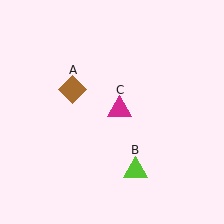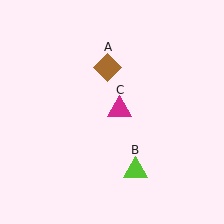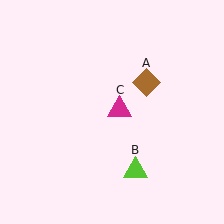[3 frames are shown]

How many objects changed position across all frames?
1 object changed position: brown diamond (object A).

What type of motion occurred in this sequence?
The brown diamond (object A) rotated clockwise around the center of the scene.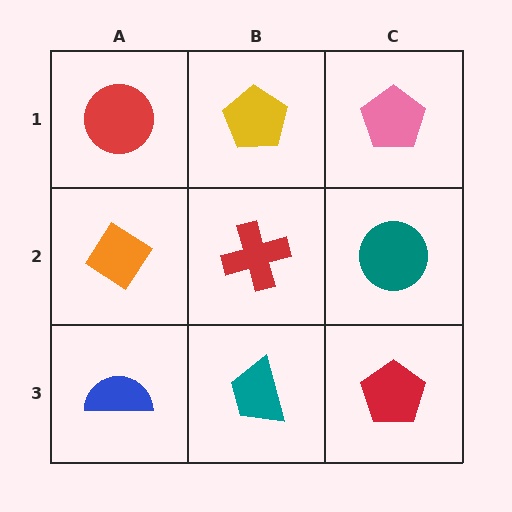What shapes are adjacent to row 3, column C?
A teal circle (row 2, column C), a teal trapezoid (row 3, column B).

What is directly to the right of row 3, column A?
A teal trapezoid.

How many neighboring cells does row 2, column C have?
3.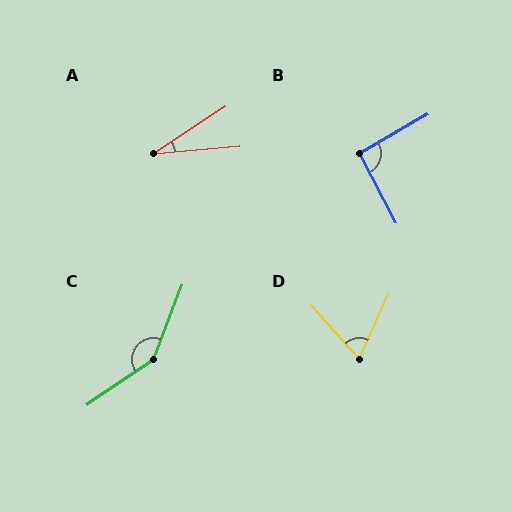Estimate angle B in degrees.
Approximately 92 degrees.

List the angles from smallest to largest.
A (28°), D (66°), B (92°), C (145°).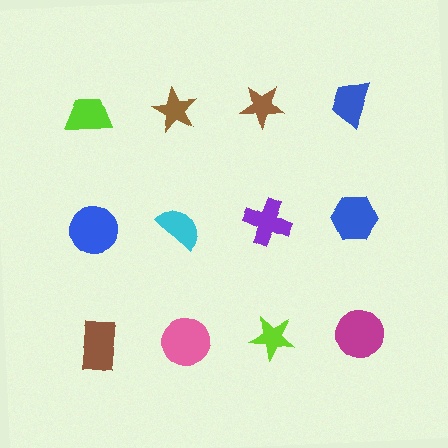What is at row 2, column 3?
A purple cross.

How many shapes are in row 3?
4 shapes.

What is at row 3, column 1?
A brown rectangle.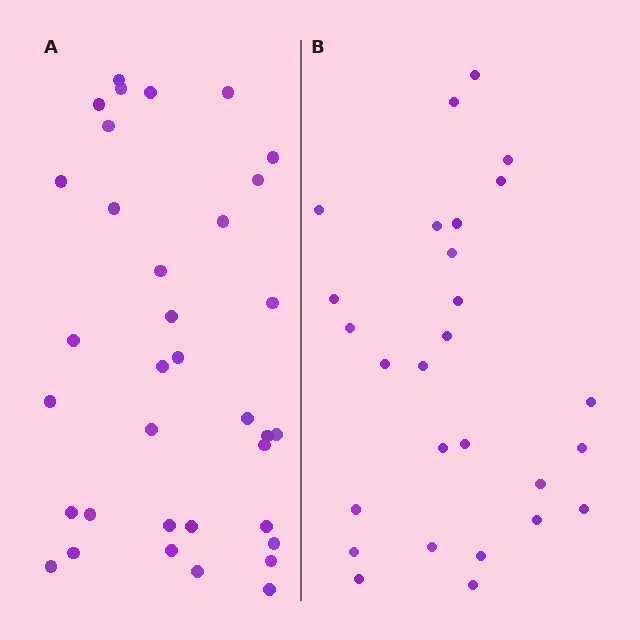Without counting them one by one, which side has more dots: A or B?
Region A (the left region) has more dots.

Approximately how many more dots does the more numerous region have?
Region A has roughly 8 or so more dots than region B.